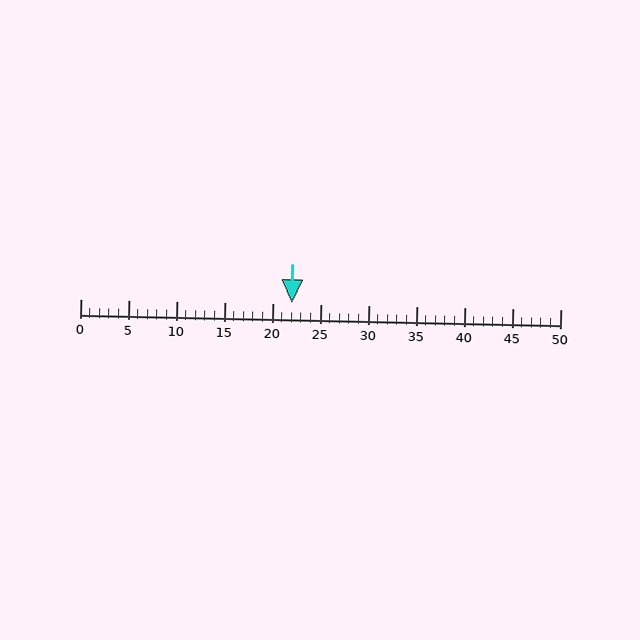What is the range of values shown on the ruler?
The ruler shows values from 0 to 50.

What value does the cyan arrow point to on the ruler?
The cyan arrow points to approximately 22.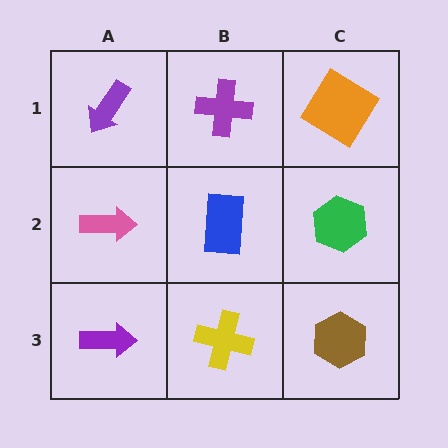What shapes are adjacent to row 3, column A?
A pink arrow (row 2, column A), a yellow cross (row 3, column B).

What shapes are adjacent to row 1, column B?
A blue rectangle (row 2, column B), a purple arrow (row 1, column A), an orange diamond (row 1, column C).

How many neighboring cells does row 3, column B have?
3.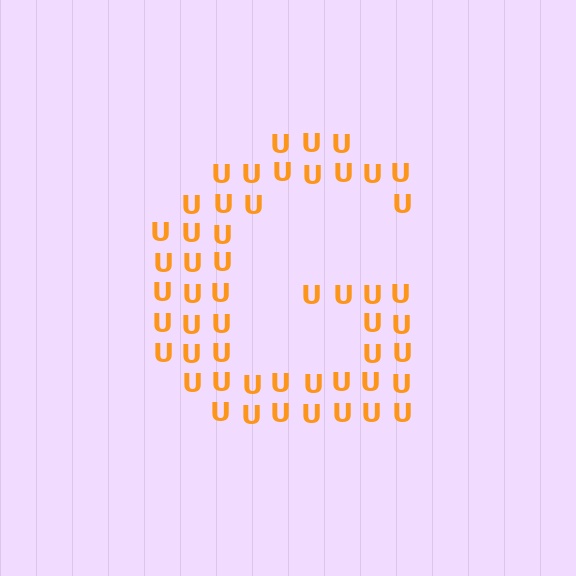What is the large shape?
The large shape is the letter G.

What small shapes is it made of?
It is made of small letter U's.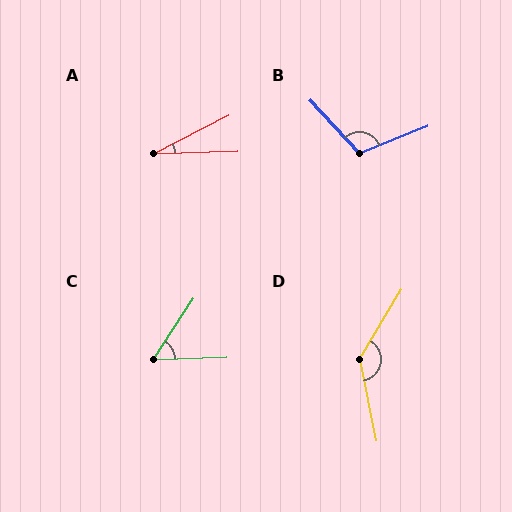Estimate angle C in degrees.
Approximately 54 degrees.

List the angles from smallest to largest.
A (25°), C (54°), B (111°), D (138°).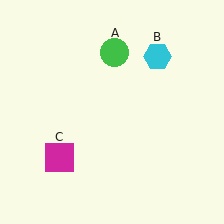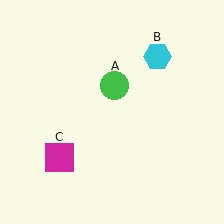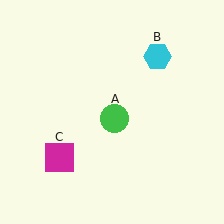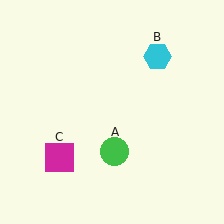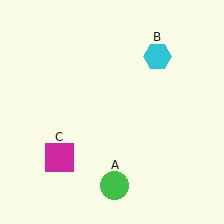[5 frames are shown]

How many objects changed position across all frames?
1 object changed position: green circle (object A).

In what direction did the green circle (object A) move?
The green circle (object A) moved down.